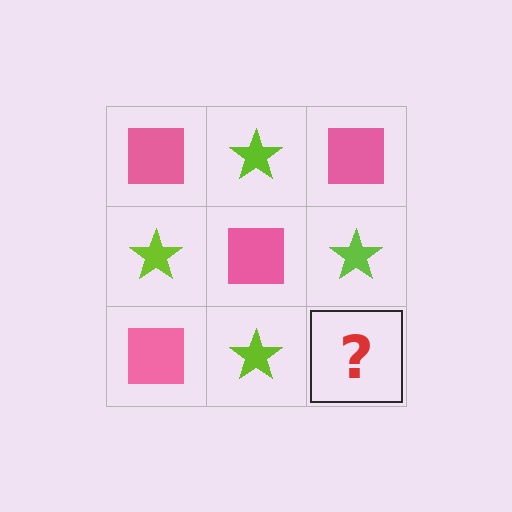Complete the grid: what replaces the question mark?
The question mark should be replaced with a pink square.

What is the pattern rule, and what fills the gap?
The rule is that it alternates pink square and lime star in a checkerboard pattern. The gap should be filled with a pink square.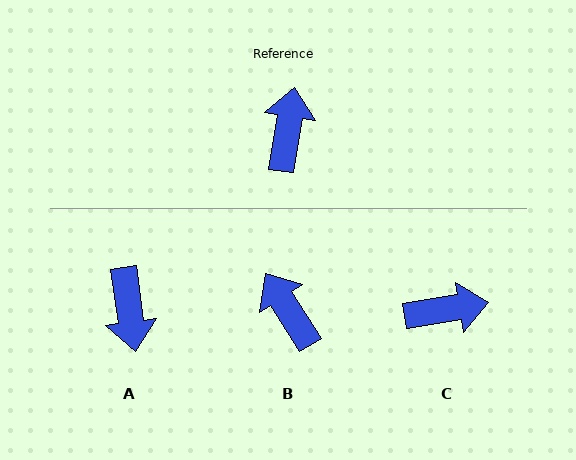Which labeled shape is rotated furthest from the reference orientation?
A, about 163 degrees away.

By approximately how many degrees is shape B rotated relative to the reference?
Approximately 41 degrees counter-clockwise.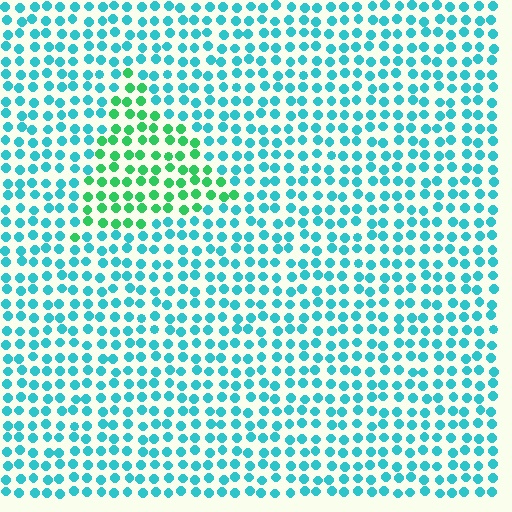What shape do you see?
I see a triangle.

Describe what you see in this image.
The image is filled with small cyan elements in a uniform arrangement. A triangle-shaped region is visible where the elements are tinted to a slightly different hue, forming a subtle color boundary.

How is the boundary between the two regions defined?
The boundary is defined purely by a slight shift in hue (about 43 degrees). Spacing, size, and orientation are identical on both sides.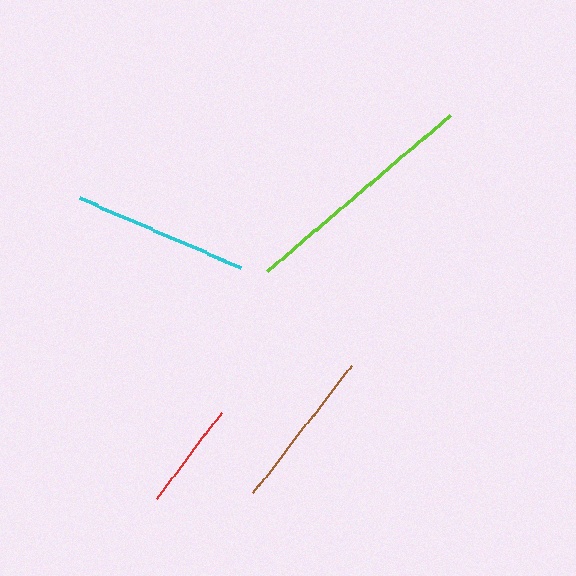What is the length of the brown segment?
The brown segment is approximately 162 pixels long.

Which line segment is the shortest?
The red line is the shortest at approximately 108 pixels.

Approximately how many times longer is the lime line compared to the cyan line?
The lime line is approximately 1.4 times the length of the cyan line.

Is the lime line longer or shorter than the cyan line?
The lime line is longer than the cyan line.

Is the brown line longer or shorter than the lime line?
The lime line is longer than the brown line.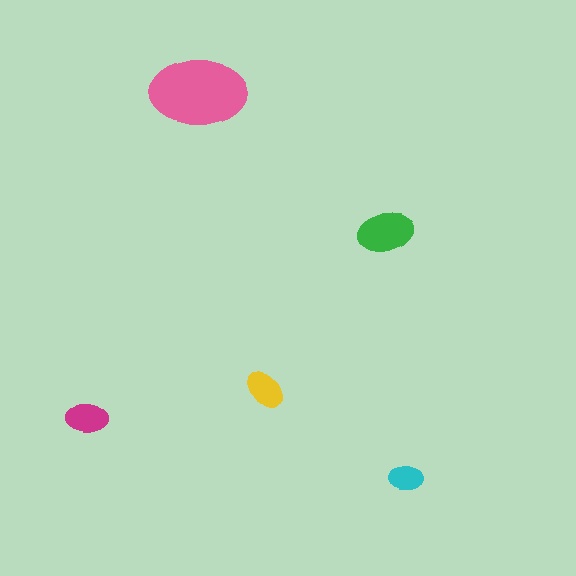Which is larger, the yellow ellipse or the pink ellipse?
The pink one.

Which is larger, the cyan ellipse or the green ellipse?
The green one.